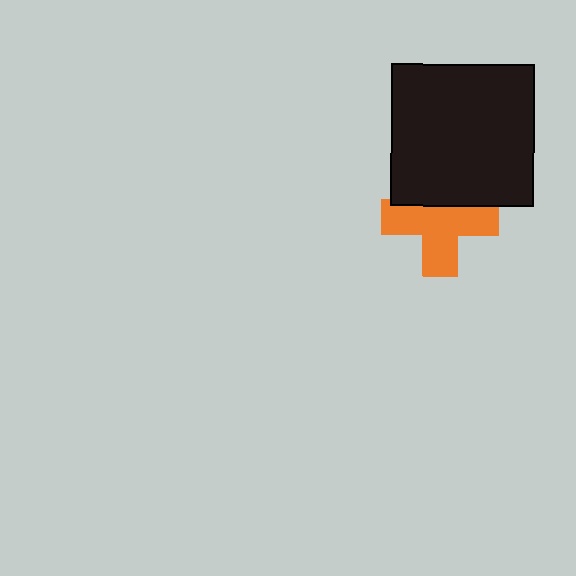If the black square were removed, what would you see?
You would see the complete orange cross.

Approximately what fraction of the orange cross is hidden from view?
Roughly 30% of the orange cross is hidden behind the black square.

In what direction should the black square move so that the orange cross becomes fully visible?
The black square should move up. That is the shortest direction to clear the overlap and leave the orange cross fully visible.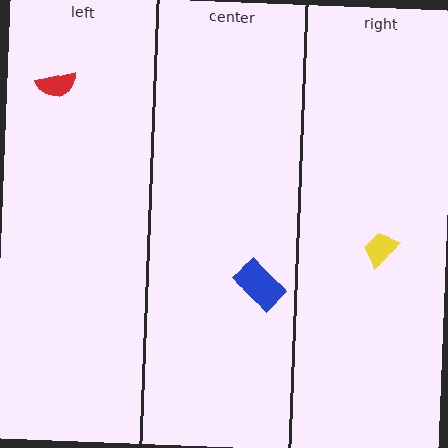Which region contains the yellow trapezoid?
The right region.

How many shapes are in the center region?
1.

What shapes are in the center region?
The blue rectangle.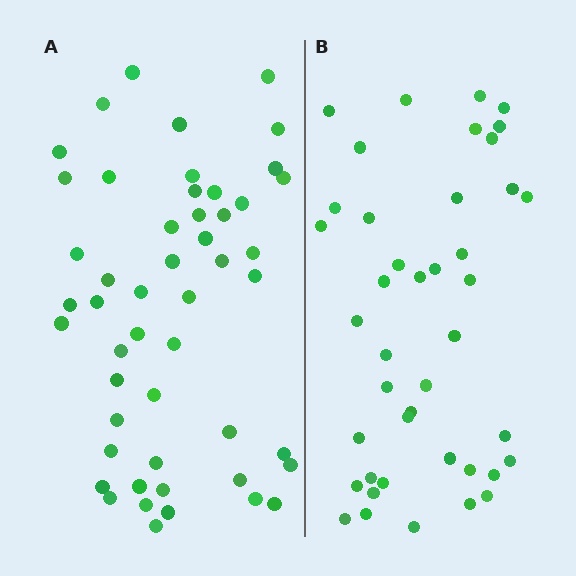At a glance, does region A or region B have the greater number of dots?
Region A (the left region) has more dots.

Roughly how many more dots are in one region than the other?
Region A has roughly 8 or so more dots than region B.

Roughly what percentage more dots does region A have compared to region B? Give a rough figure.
About 20% more.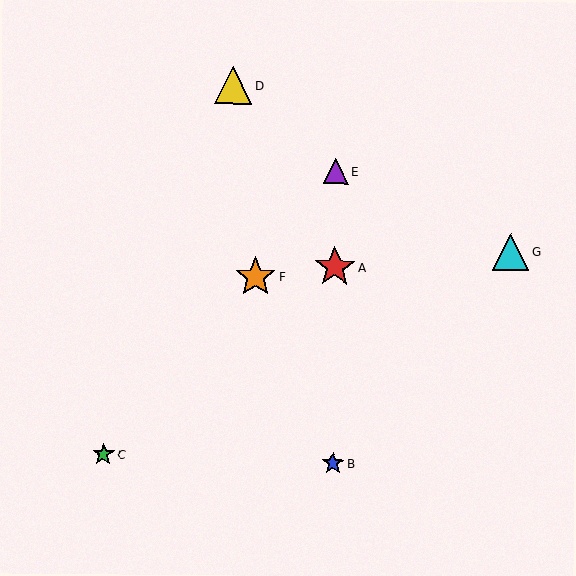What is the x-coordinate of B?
Object B is at x≈333.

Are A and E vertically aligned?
Yes, both are at x≈335.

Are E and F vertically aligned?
No, E is at x≈336 and F is at x≈256.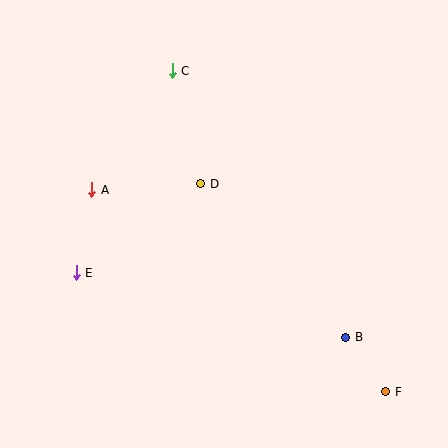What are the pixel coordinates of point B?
Point B is at (346, 337).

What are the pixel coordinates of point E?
Point E is at (76, 273).